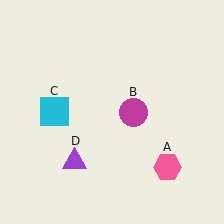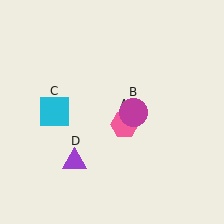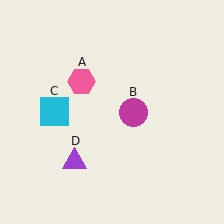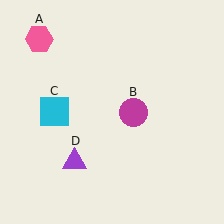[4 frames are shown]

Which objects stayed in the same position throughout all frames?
Magenta circle (object B) and cyan square (object C) and purple triangle (object D) remained stationary.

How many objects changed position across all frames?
1 object changed position: pink hexagon (object A).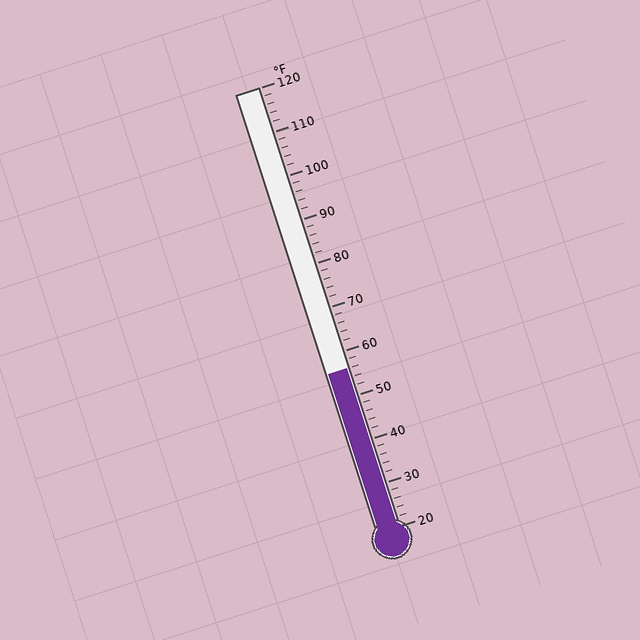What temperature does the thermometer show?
The thermometer shows approximately 56°F.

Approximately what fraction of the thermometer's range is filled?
The thermometer is filled to approximately 35% of its range.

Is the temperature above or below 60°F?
The temperature is below 60°F.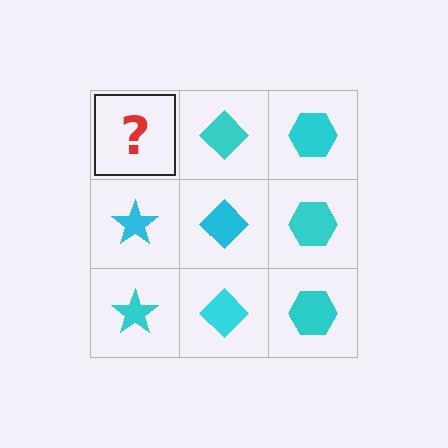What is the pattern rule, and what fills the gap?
The rule is that each column has a consistent shape. The gap should be filled with a cyan star.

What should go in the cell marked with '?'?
The missing cell should contain a cyan star.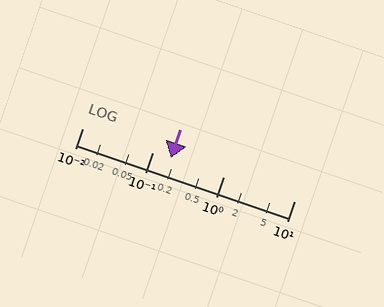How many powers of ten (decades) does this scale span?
The scale spans 3 decades, from 0.01 to 10.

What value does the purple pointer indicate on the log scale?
The pointer indicates approximately 0.18.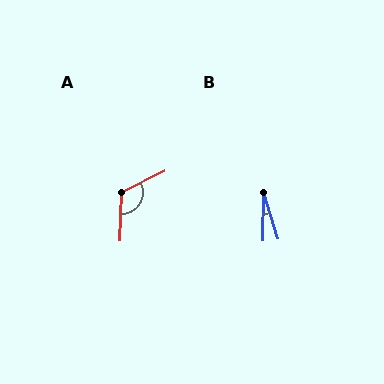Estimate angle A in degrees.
Approximately 118 degrees.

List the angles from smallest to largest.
B (17°), A (118°).